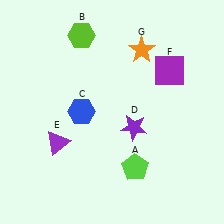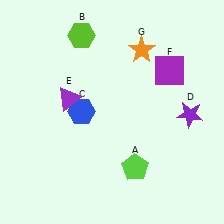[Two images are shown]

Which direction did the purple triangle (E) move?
The purple triangle (E) moved up.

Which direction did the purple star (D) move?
The purple star (D) moved right.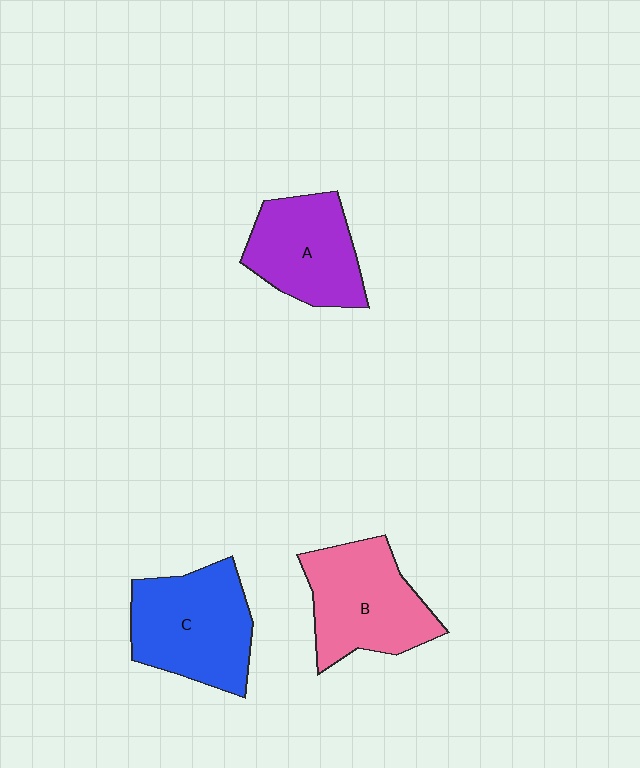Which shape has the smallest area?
Shape A (purple).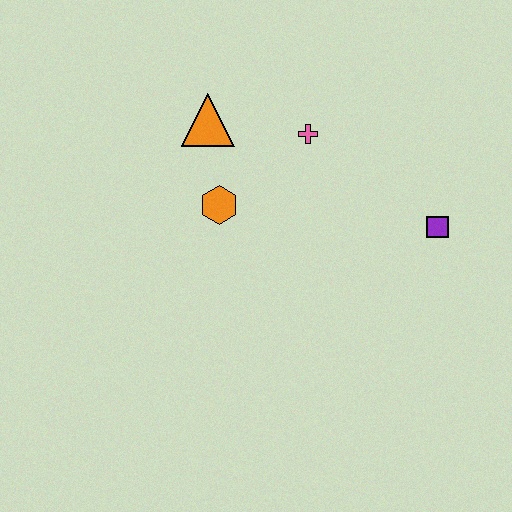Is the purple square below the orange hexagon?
Yes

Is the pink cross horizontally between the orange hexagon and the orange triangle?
No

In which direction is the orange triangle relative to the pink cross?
The orange triangle is to the left of the pink cross.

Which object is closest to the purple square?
The pink cross is closest to the purple square.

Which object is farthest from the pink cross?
The purple square is farthest from the pink cross.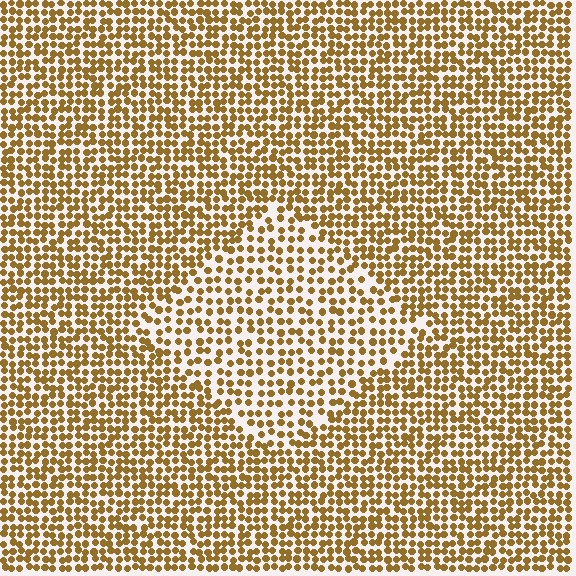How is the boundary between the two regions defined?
The boundary is defined by a change in element density (approximately 1.6x ratio). All elements are the same color, size, and shape.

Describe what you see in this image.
The image contains small brown elements arranged at two different densities. A diamond-shaped region is visible where the elements are less densely packed than the surrounding area.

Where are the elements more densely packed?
The elements are more densely packed outside the diamond boundary.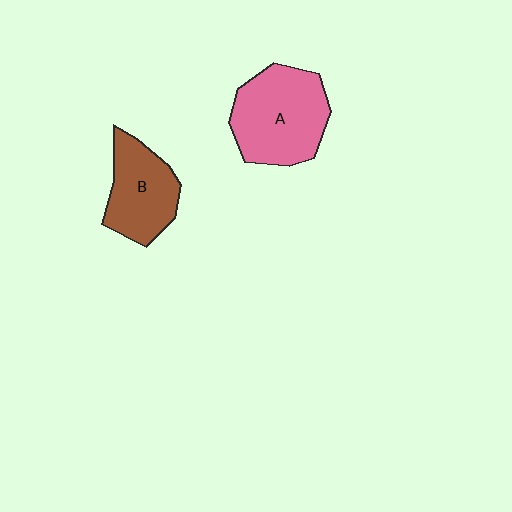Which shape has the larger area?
Shape A (pink).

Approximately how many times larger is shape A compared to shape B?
Approximately 1.4 times.